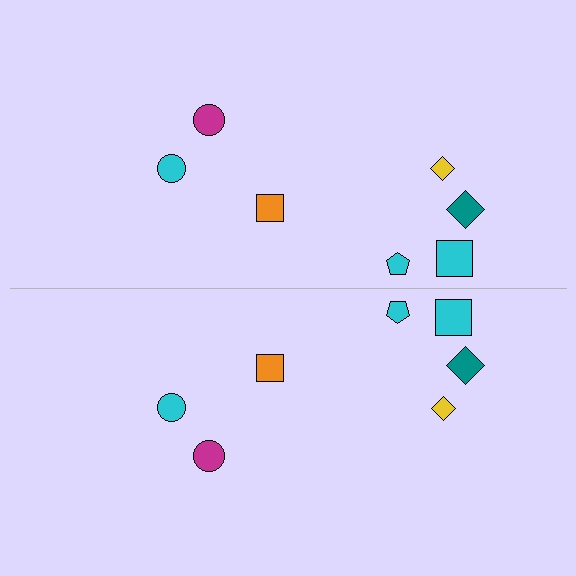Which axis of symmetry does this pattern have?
The pattern has a horizontal axis of symmetry running through the center of the image.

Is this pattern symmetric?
Yes, this pattern has bilateral (reflection) symmetry.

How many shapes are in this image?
There are 14 shapes in this image.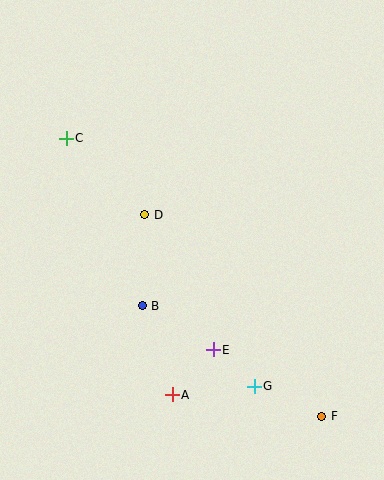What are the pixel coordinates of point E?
Point E is at (213, 350).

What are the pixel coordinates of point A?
Point A is at (172, 395).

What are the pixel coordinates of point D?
Point D is at (145, 215).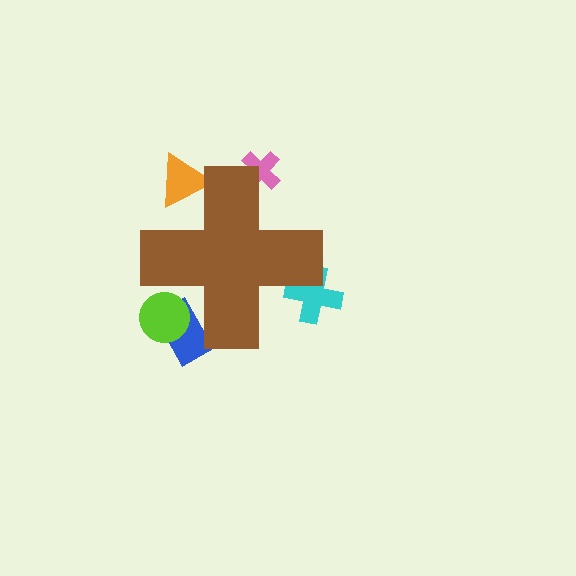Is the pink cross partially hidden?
Yes, the pink cross is partially hidden behind the brown cross.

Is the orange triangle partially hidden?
Yes, the orange triangle is partially hidden behind the brown cross.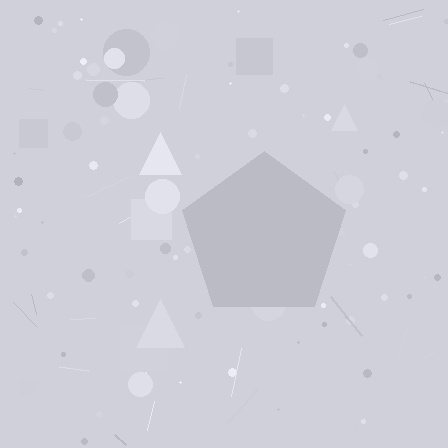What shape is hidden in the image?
A pentagon is hidden in the image.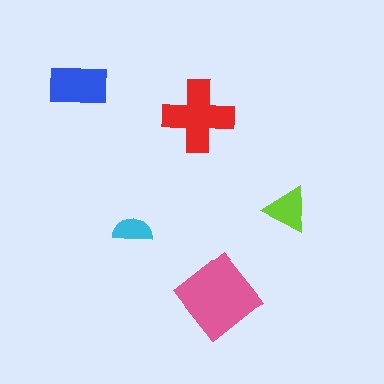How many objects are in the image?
There are 5 objects in the image.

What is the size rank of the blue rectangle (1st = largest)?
3rd.